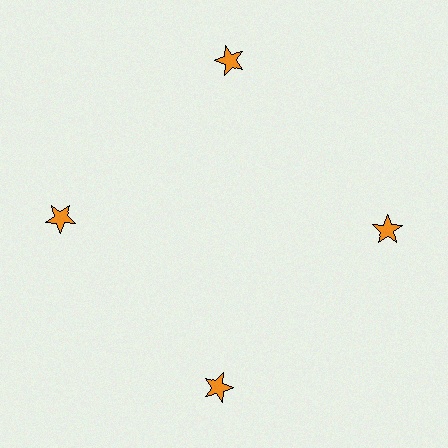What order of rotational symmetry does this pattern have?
This pattern has 4-fold rotational symmetry.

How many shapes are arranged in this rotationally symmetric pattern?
There are 4 shapes, arranged in 4 groups of 1.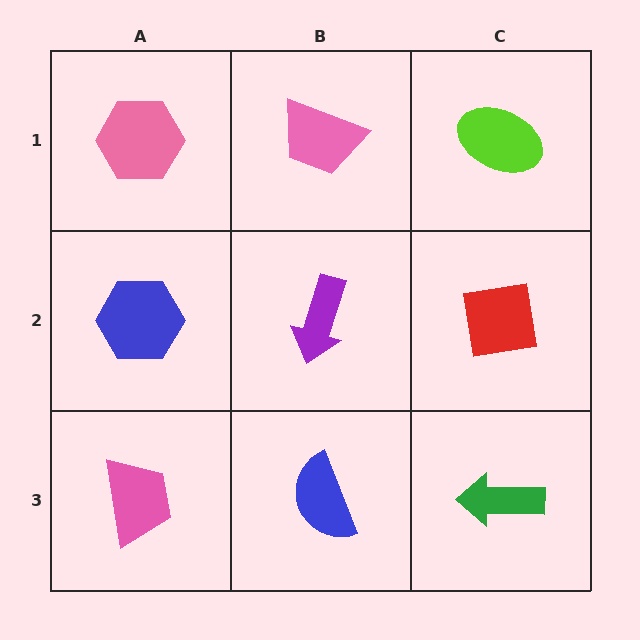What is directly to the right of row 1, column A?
A pink trapezoid.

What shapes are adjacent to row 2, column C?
A lime ellipse (row 1, column C), a green arrow (row 3, column C), a purple arrow (row 2, column B).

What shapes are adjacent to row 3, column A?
A blue hexagon (row 2, column A), a blue semicircle (row 3, column B).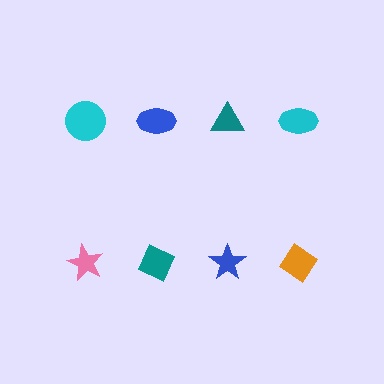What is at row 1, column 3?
A teal triangle.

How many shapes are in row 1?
4 shapes.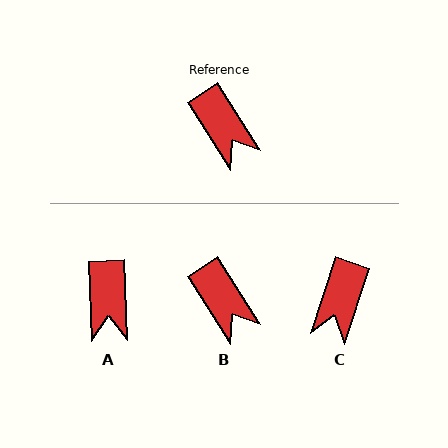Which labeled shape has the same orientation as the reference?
B.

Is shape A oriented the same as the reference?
No, it is off by about 30 degrees.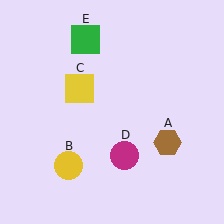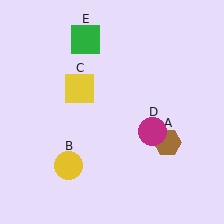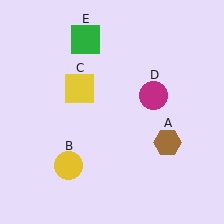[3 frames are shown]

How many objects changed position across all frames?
1 object changed position: magenta circle (object D).